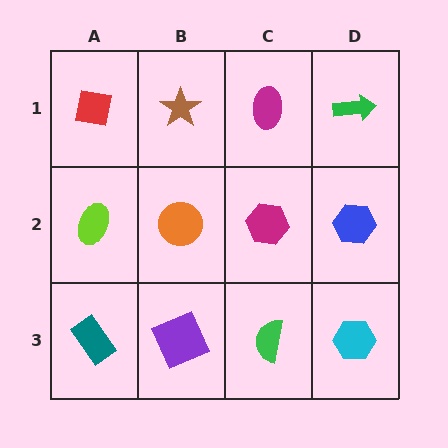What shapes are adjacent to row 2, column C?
A magenta ellipse (row 1, column C), a green semicircle (row 3, column C), an orange circle (row 2, column B), a blue hexagon (row 2, column D).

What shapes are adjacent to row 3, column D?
A blue hexagon (row 2, column D), a green semicircle (row 3, column C).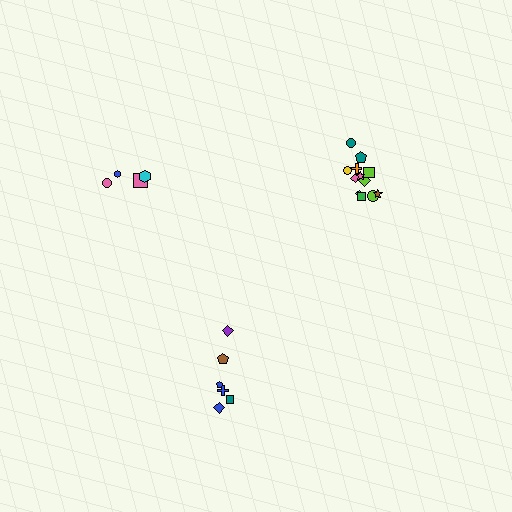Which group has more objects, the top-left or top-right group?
The top-right group.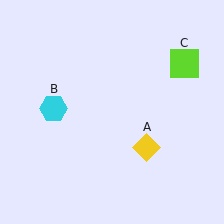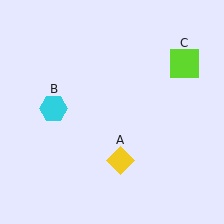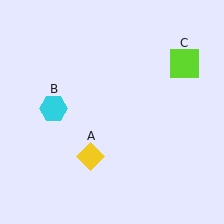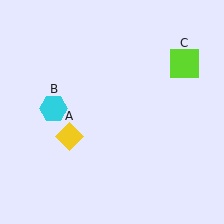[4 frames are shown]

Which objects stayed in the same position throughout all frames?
Cyan hexagon (object B) and lime square (object C) remained stationary.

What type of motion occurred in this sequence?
The yellow diamond (object A) rotated clockwise around the center of the scene.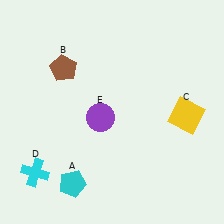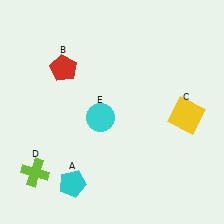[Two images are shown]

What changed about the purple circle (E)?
In Image 1, E is purple. In Image 2, it changed to cyan.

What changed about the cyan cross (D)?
In Image 1, D is cyan. In Image 2, it changed to lime.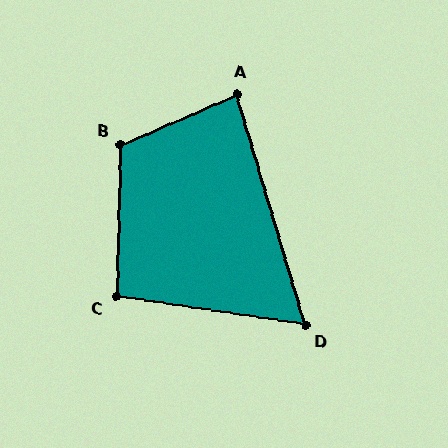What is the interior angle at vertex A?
Approximately 83 degrees (acute).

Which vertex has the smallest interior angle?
D, at approximately 65 degrees.